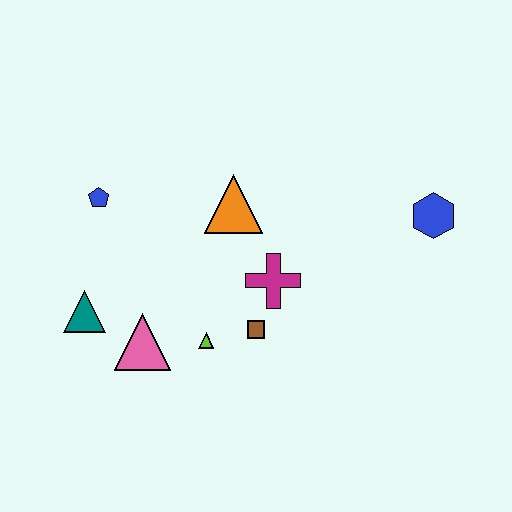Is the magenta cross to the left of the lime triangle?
No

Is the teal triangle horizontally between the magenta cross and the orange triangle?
No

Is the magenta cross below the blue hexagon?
Yes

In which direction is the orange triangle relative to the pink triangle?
The orange triangle is above the pink triangle.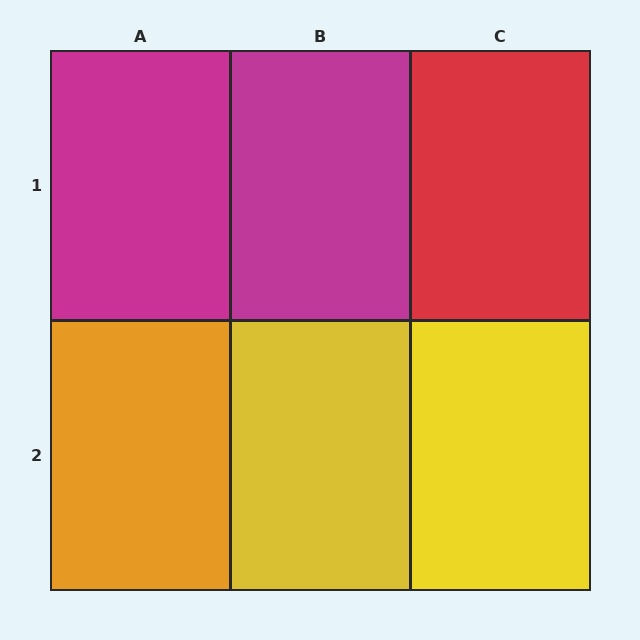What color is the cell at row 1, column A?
Magenta.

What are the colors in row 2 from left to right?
Orange, yellow, yellow.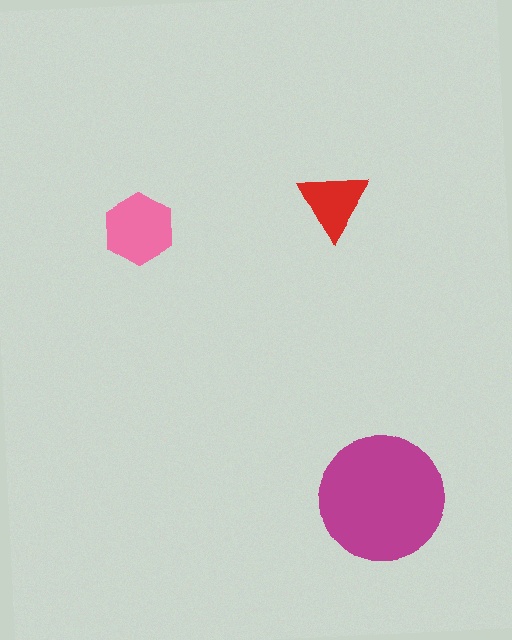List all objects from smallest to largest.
The red triangle, the pink hexagon, the magenta circle.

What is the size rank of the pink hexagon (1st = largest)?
2nd.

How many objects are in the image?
There are 3 objects in the image.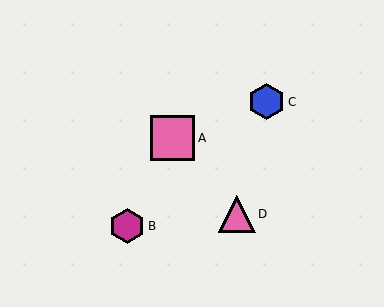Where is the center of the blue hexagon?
The center of the blue hexagon is at (267, 102).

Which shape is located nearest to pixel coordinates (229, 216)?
The pink triangle (labeled D) at (237, 214) is nearest to that location.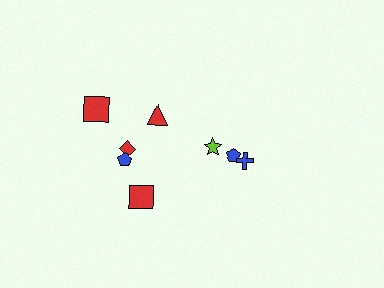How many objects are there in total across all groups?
There are 8 objects.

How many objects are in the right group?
There are 3 objects.